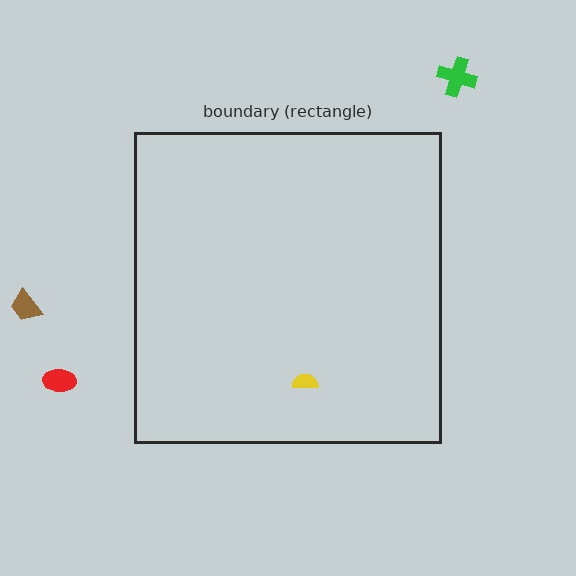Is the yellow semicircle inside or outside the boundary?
Inside.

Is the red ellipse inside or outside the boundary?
Outside.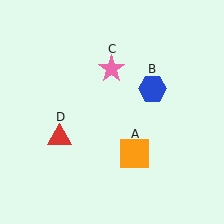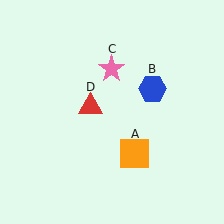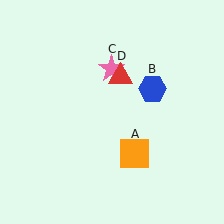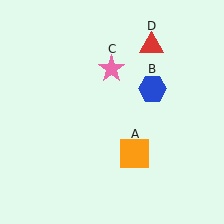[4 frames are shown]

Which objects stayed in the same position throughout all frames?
Orange square (object A) and blue hexagon (object B) and pink star (object C) remained stationary.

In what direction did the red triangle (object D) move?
The red triangle (object D) moved up and to the right.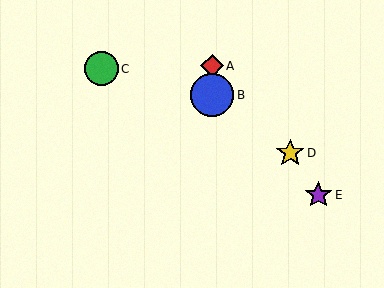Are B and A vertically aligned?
Yes, both are at x≈212.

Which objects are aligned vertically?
Objects A, B are aligned vertically.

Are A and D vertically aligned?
No, A is at x≈212 and D is at x≈290.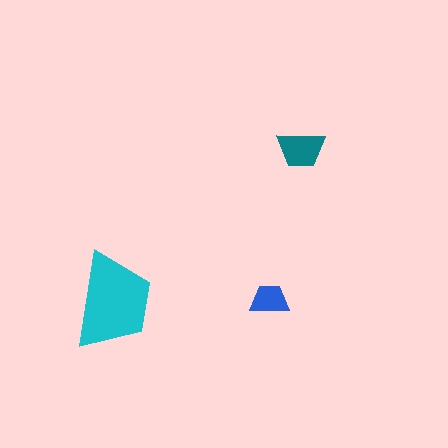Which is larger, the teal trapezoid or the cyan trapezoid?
The cyan one.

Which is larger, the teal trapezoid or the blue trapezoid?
The teal one.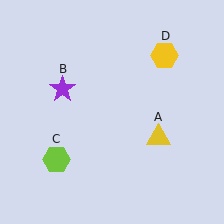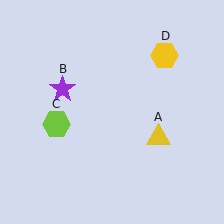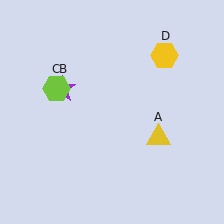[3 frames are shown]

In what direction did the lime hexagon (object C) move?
The lime hexagon (object C) moved up.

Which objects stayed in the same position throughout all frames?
Yellow triangle (object A) and purple star (object B) and yellow hexagon (object D) remained stationary.